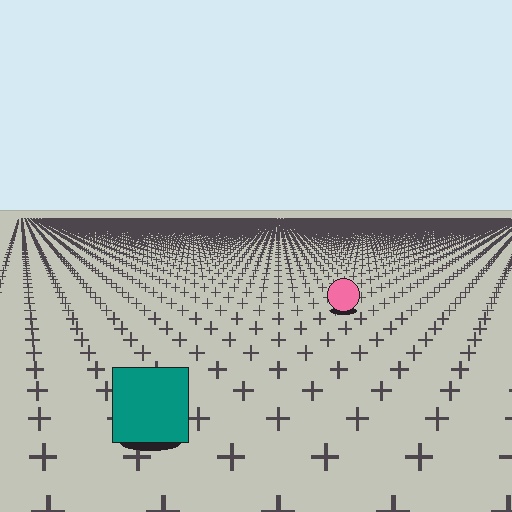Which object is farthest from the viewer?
The pink circle is farthest from the viewer. It appears smaller and the ground texture around it is denser.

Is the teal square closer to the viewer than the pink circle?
Yes. The teal square is closer — you can tell from the texture gradient: the ground texture is coarser near it.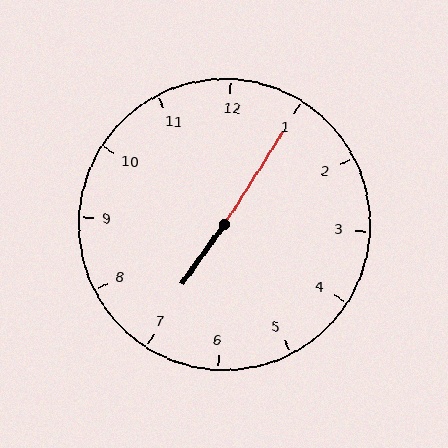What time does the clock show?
7:05.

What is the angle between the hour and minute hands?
Approximately 178 degrees.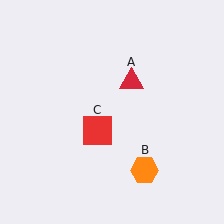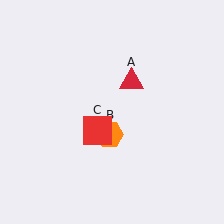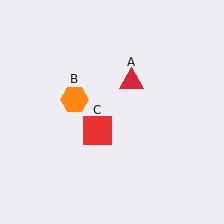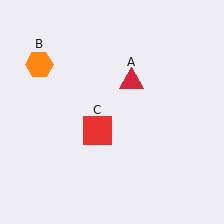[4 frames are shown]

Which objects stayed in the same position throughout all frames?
Red triangle (object A) and red square (object C) remained stationary.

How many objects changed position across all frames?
1 object changed position: orange hexagon (object B).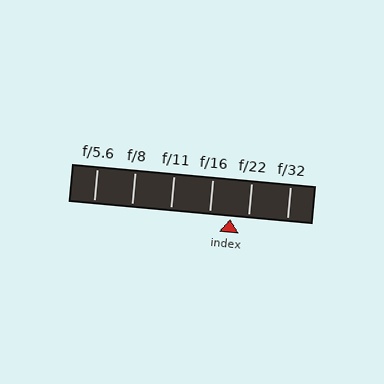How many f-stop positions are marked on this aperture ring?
There are 6 f-stop positions marked.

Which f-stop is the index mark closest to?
The index mark is closest to f/22.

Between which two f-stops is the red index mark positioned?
The index mark is between f/16 and f/22.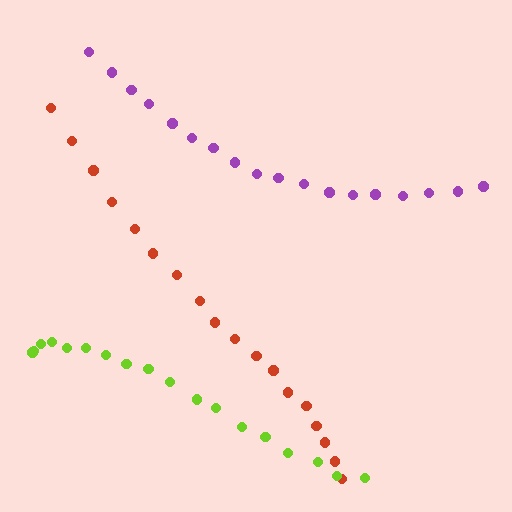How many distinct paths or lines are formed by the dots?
There are 3 distinct paths.